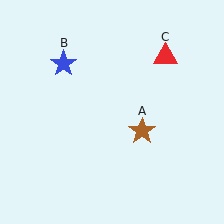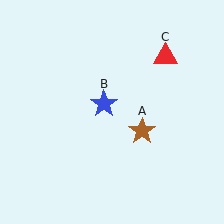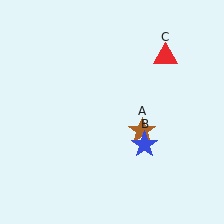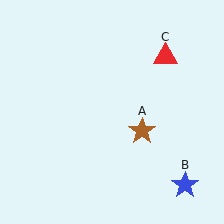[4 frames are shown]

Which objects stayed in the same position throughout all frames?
Brown star (object A) and red triangle (object C) remained stationary.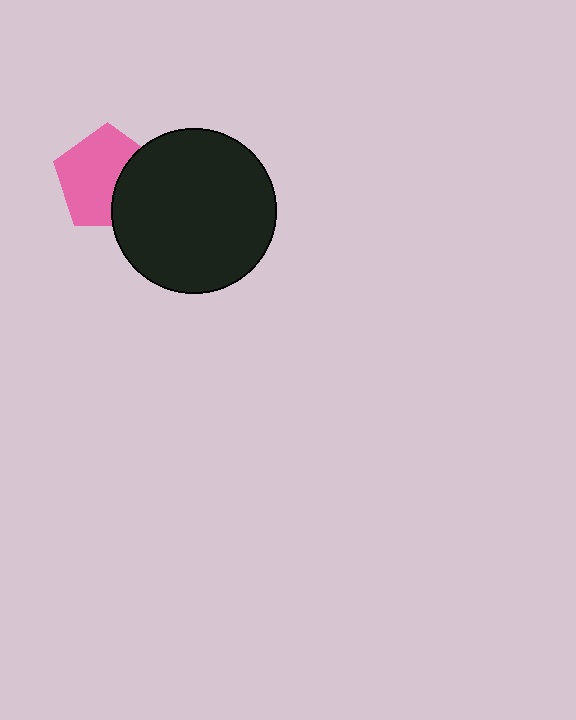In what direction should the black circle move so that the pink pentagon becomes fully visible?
The black circle should move right. That is the shortest direction to clear the overlap and leave the pink pentagon fully visible.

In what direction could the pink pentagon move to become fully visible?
The pink pentagon could move left. That would shift it out from behind the black circle entirely.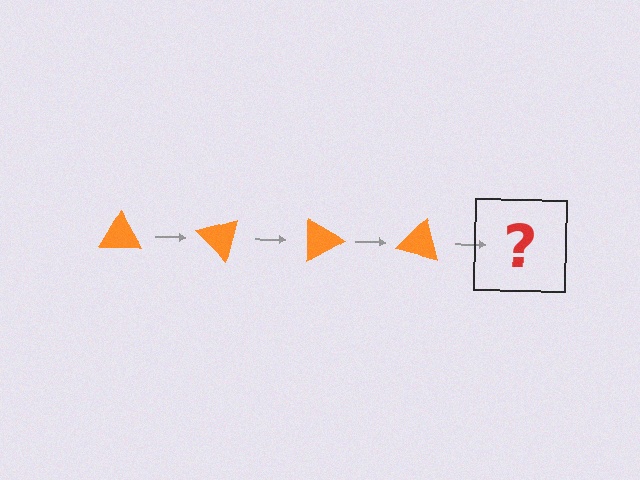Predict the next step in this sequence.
The next step is an orange triangle rotated 180 degrees.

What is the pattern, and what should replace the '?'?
The pattern is that the triangle rotates 45 degrees each step. The '?' should be an orange triangle rotated 180 degrees.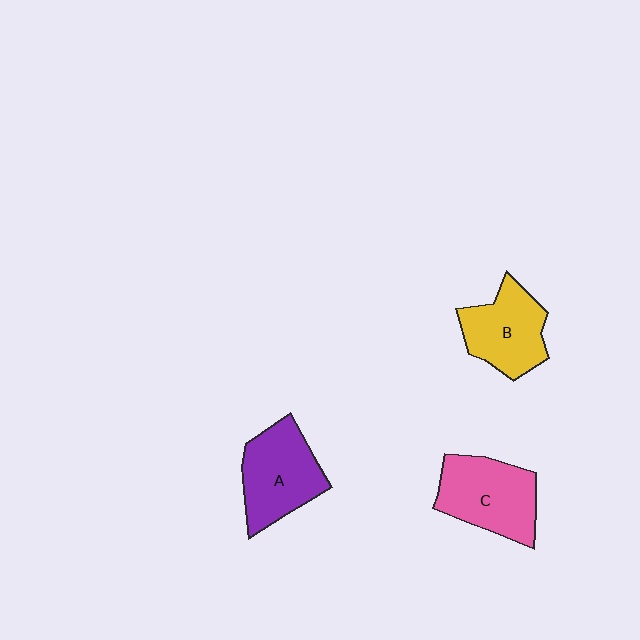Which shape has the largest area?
Shape C (pink).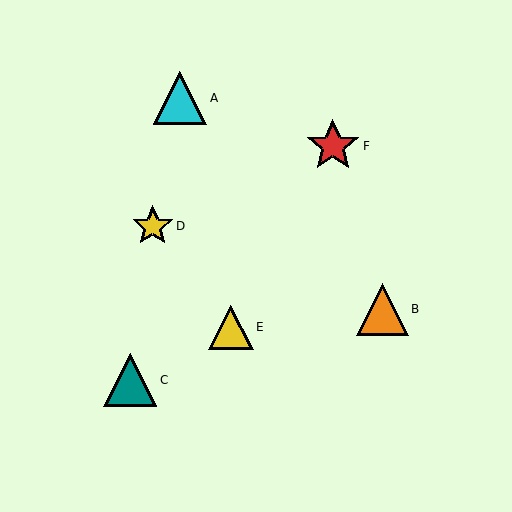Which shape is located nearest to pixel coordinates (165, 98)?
The cyan triangle (labeled A) at (180, 98) is nearest to that location.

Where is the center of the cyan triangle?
The center of the cyan triangle is at (180, 98).